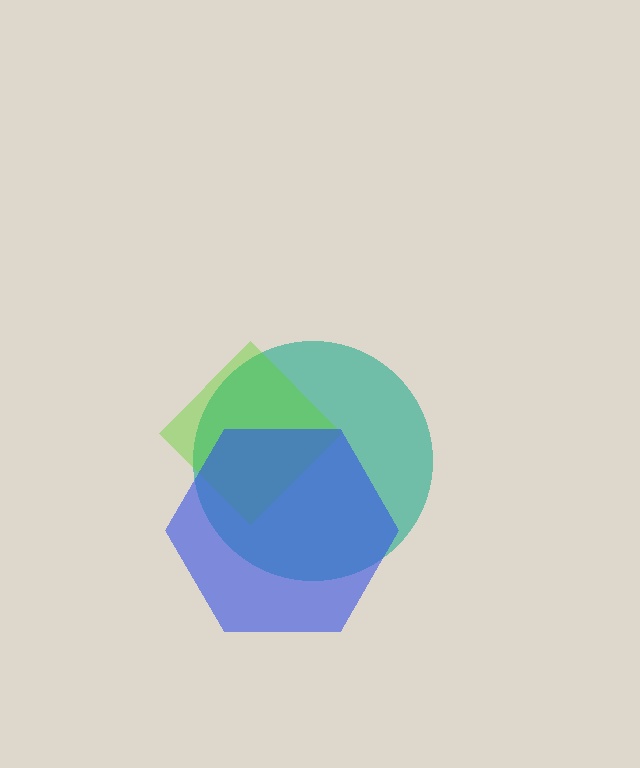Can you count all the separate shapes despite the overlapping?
Yes, there are 3 separate shapes.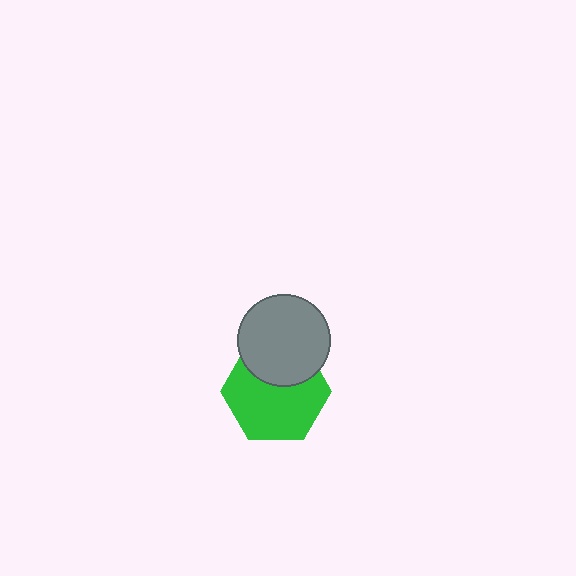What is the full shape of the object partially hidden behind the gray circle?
The partially hidden object is a green hexagon.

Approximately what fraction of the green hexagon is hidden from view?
Roughly 34% of the green hexagon is hidden behind the gray circle.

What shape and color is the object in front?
The object in front is a gray circle.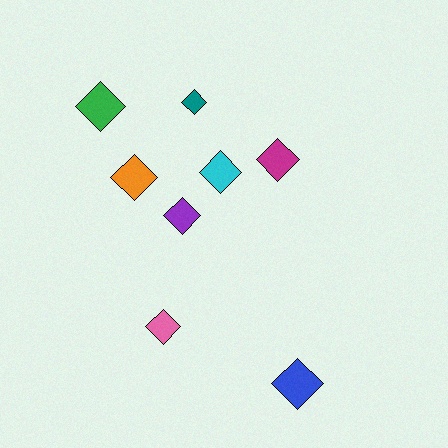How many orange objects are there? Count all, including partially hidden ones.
There is 1 orange object.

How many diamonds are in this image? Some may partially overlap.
There are 8 diamonds.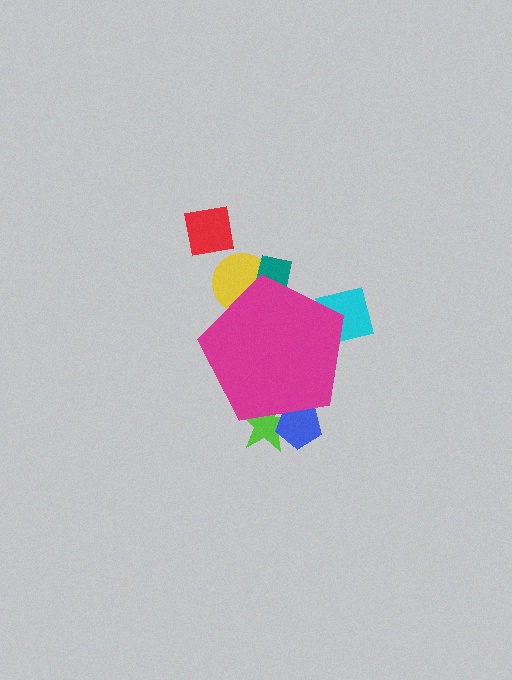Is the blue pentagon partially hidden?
Yes, the blue pentagon is partially hidden behind the magenta pentagon.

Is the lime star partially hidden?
Yes, the lime star is partially hidden behind the magenta pentagon.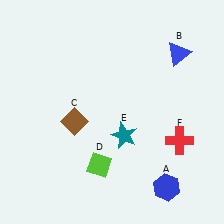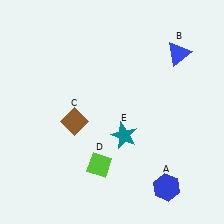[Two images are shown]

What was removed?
The red cross (F) was removed in Image 2.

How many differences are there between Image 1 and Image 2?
There is 1 difference between the two images.